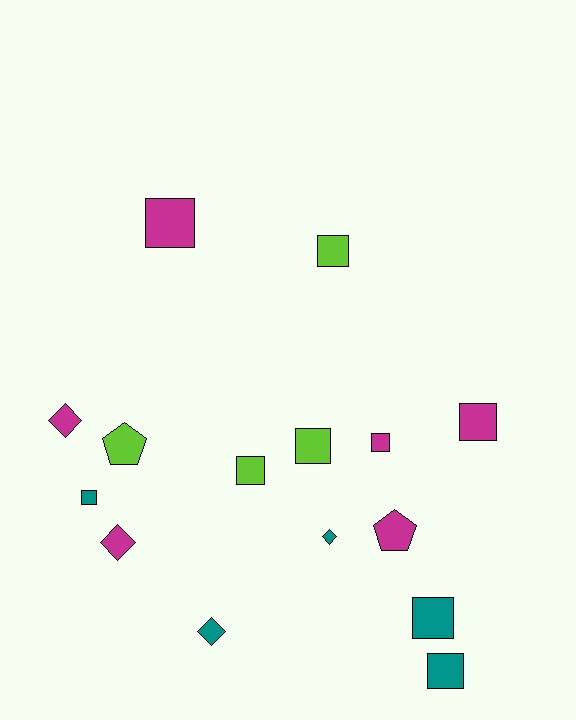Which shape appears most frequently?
Square, with 9 objects.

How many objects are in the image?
There are 15 objects.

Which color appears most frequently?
Magenta, with 6 objects.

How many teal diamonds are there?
There are 2 teal diamonds.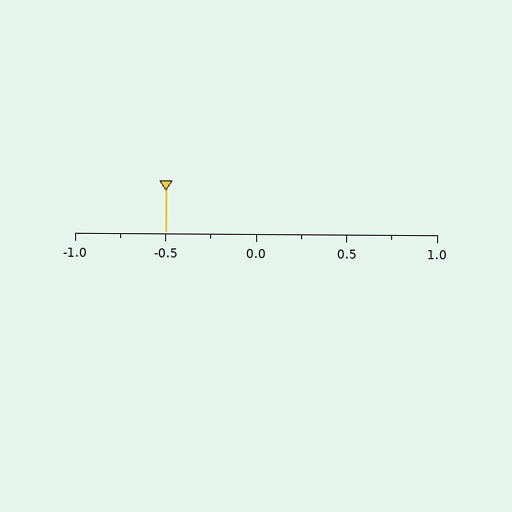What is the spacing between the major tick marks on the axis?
The major ticks are spaced 0.5 apart.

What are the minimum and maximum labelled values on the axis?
The axis runs from -1.0 to 1.0.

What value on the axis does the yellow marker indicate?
The marker indicates approximately -0.5.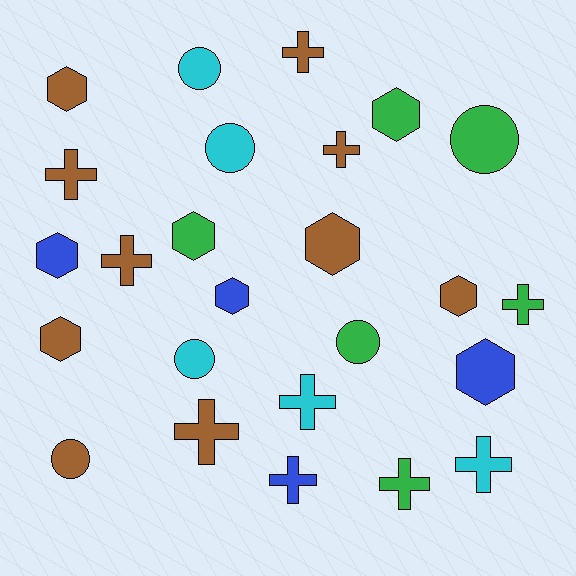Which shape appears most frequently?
Cross, with 10 objects.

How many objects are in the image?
There are 25 objects.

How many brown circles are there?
There is 1 brown circle.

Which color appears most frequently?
Brown, with 10 objects.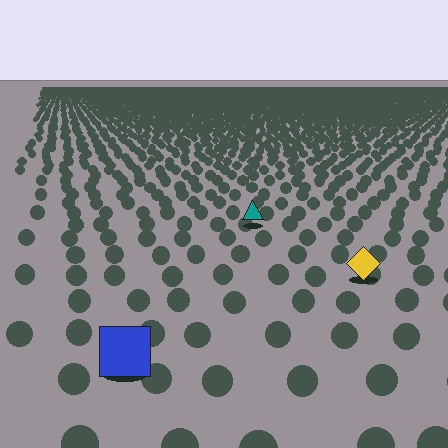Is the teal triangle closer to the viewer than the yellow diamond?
No. The yellow diamond is closer — you can tell from the texture gradient: the ground texture is coarser near it.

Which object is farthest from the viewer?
The teal triangle is farthest from the viewer. It appears smaller and the ground texture around it is denser.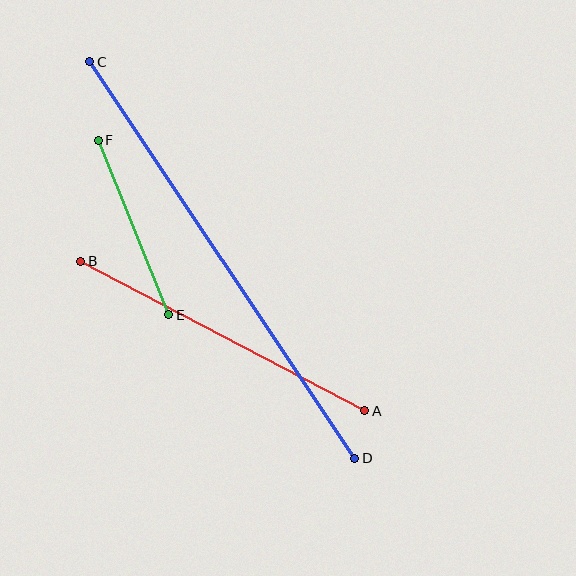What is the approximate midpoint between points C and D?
The midpoint is at approximately (222, 260) pixels.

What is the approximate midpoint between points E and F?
The midpoint is at approximately (133, 227) pixels.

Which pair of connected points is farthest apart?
Points C and D are farthest apart.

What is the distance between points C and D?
The distance is approximately 477 pixels.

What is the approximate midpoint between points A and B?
The midpoint is at approximately (223, 336) pixels.